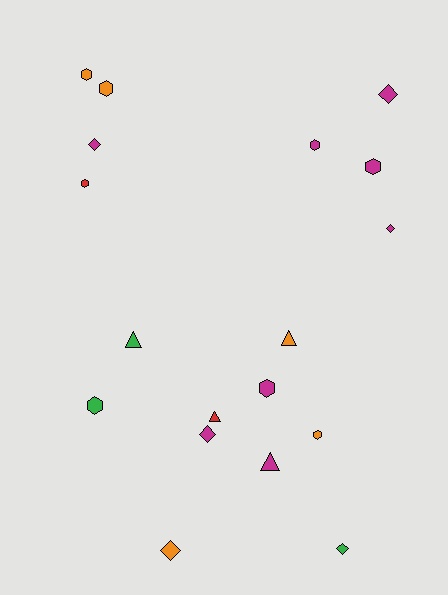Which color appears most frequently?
Magenta, with 8 objects.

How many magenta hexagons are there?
There are 3 magenta hexagons.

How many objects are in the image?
There are 18 objects.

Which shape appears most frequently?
Hexagon, with 8 objects.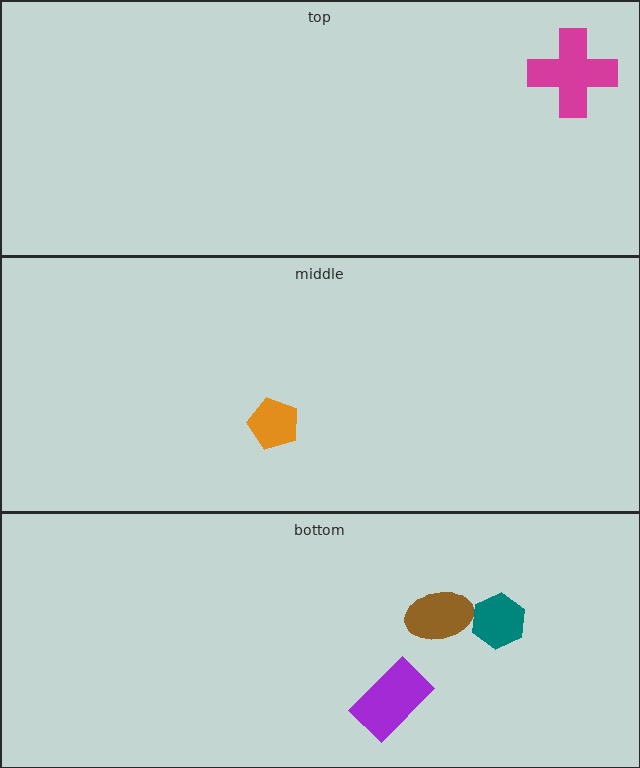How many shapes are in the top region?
1.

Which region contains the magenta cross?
The top region.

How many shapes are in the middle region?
1.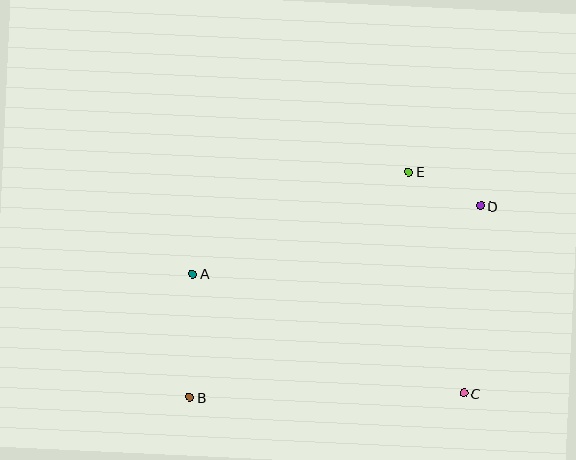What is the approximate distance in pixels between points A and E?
The distance between A and E is approximately 239 pixels.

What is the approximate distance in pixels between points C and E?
The distance between C and E is approximately 228 pixels.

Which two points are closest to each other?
Points D and E are closest to each other.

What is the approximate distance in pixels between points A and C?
The distance between A and C is approximately 296 pixels.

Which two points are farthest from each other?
Points B and D are farthest from each other.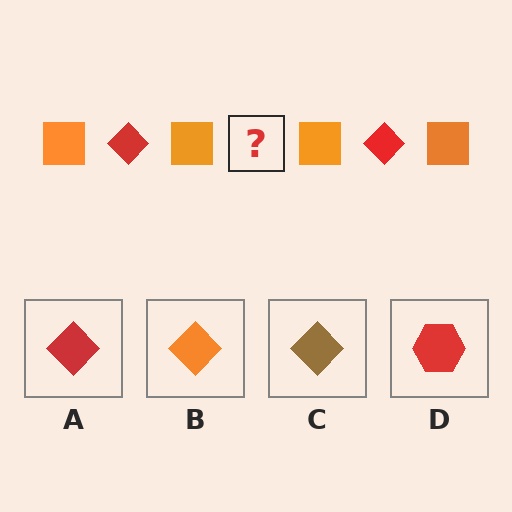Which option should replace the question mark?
Option A.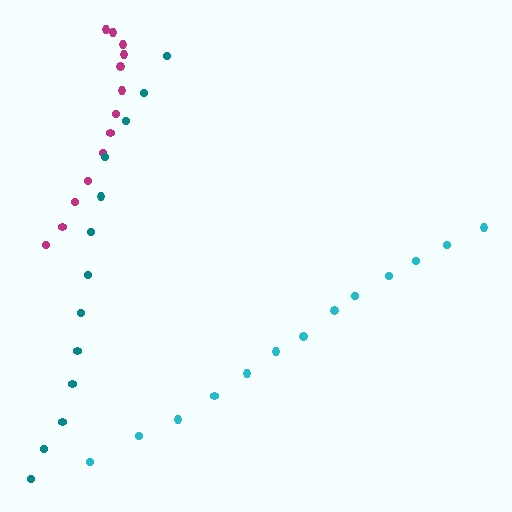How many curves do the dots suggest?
There are 3 distinct paths.